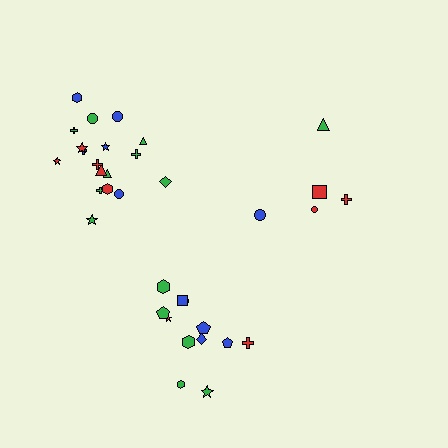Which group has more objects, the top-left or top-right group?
The top-left group.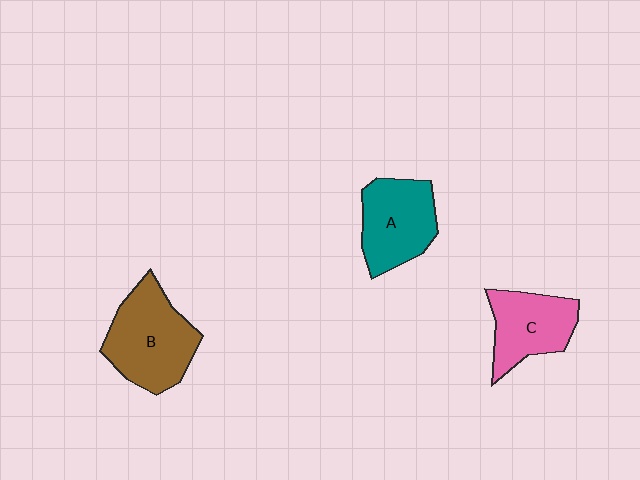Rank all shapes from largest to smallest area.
From largest to smallest: B (brown), A (teal), C (pink).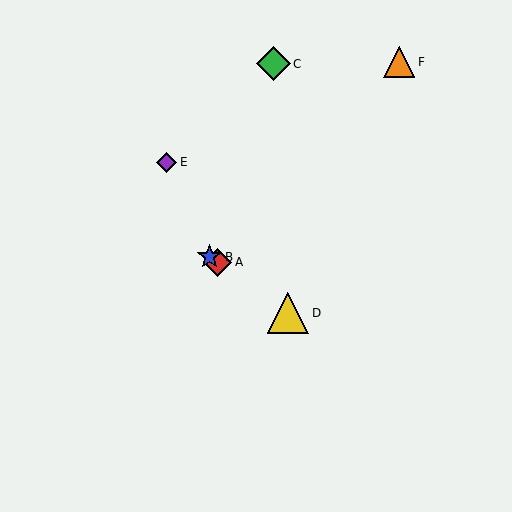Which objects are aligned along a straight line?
Objects A, B, D are aligned along a straight line.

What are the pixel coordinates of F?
Object F is at (399, 62).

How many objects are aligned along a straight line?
3 objects (A, B, D) are aligned along a straight line.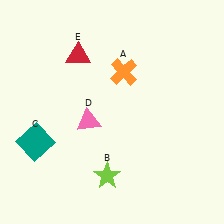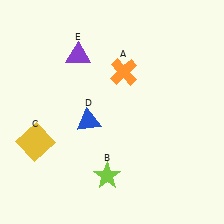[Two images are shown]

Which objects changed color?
C changed from teal to yellow. D changed from pink to blue. E changed from red to purple.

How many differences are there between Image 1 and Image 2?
There are 3 differences between the two images.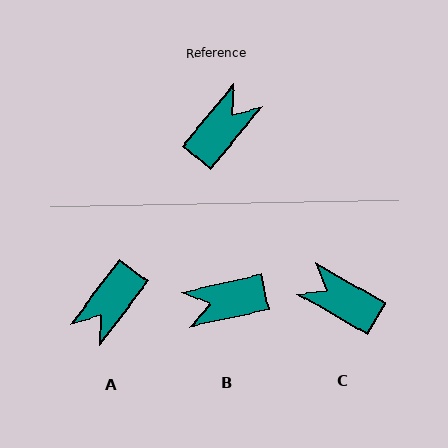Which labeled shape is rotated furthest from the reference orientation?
A, about 177 degrees away.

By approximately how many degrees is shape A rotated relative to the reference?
Approximately 177 degrees clockwise.